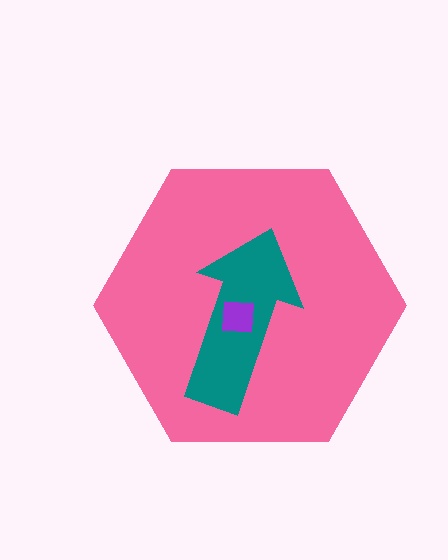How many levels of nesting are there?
3.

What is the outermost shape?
The pink hexagon.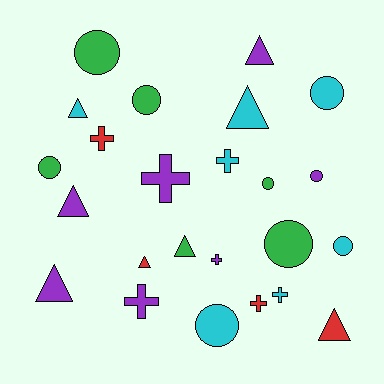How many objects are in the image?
There are 24 objects.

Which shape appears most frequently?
Circle, with 9 objects.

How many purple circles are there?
There is 1 purple circle.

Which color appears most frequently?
Cyan, with 7 objects.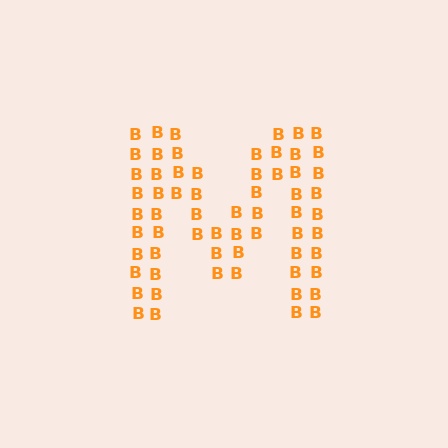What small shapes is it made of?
It is made of small letter B's.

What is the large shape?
The large shape is the letter M.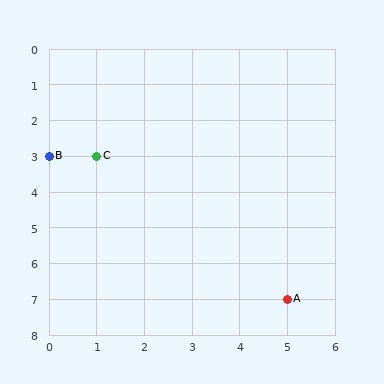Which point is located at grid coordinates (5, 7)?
Point A is at (5, 7).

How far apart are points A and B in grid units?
Points A and B are 5 columns and 4 rows apart (about 6.4 grid units diagonally).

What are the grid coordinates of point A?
Point A is at grid coordinates (5, 7).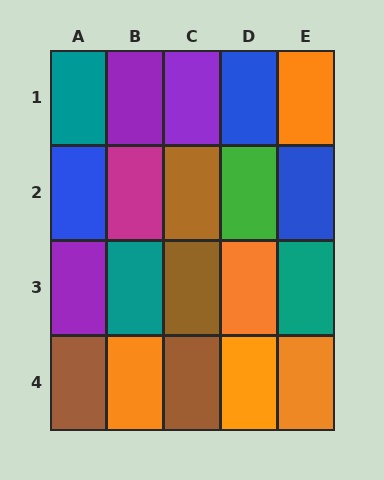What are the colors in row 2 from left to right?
Blue, magenta, brown, green, blue.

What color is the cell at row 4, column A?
Brown.